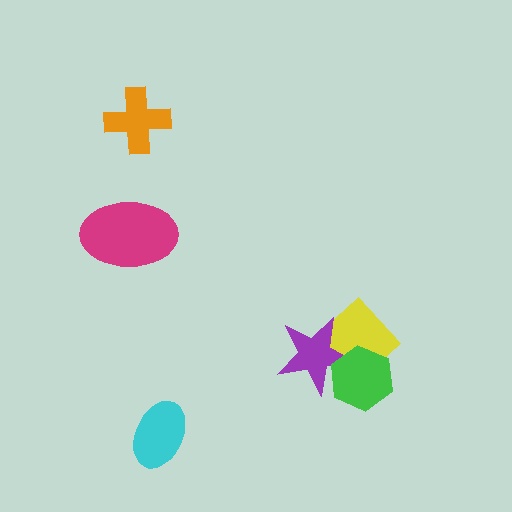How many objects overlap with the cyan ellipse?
0 objects overlap with the cyan ellipse.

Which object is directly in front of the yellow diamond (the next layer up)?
The purple star is directly in front of the yellow diamond.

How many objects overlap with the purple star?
2 objects overlap with the purple star.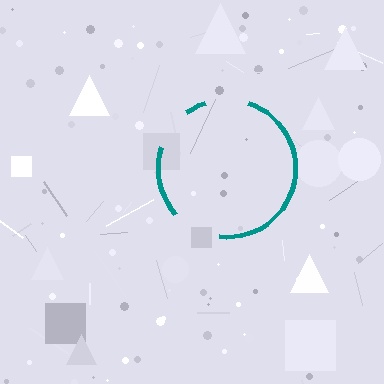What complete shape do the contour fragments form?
The contour fragments form a circle.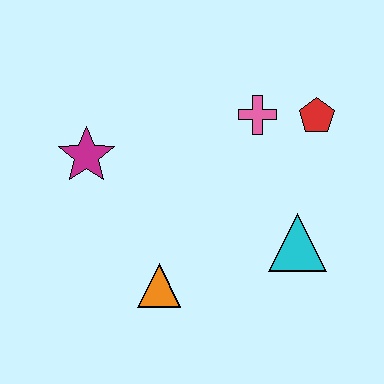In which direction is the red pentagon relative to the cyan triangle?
The red pentagon is above the cyan triangle.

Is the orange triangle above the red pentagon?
No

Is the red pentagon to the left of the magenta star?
No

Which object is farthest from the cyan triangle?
The magenta star is farthest from the cyan triangle.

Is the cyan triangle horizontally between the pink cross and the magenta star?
No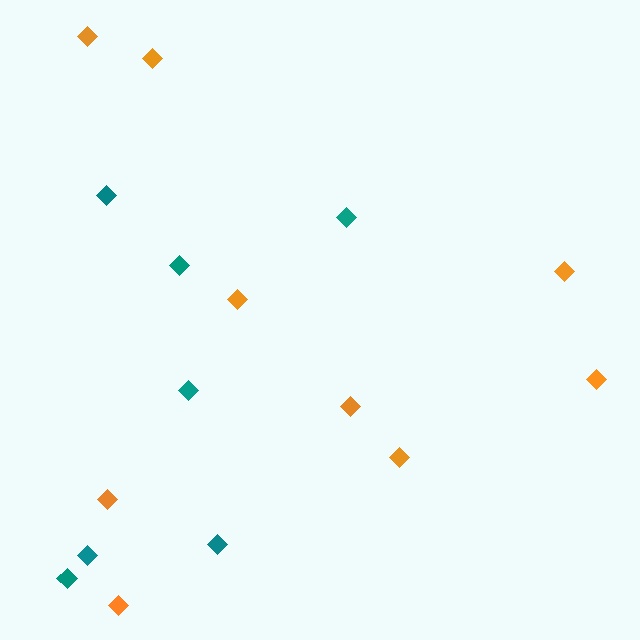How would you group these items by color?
There are 2 groups: one group of orange diamonds (9) and one group of teal diamonds (7).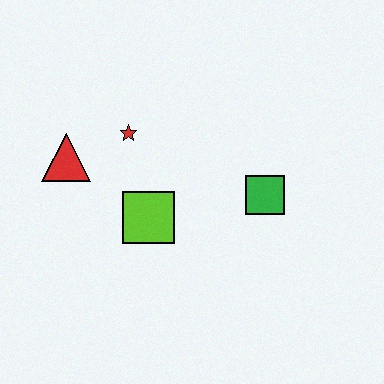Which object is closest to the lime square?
The red star is closest to the lime square.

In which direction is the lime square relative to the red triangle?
The lime square is to the right of the red triangle.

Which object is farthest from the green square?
The red triangle is farthest from the green square.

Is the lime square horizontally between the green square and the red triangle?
Yes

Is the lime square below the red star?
Yes